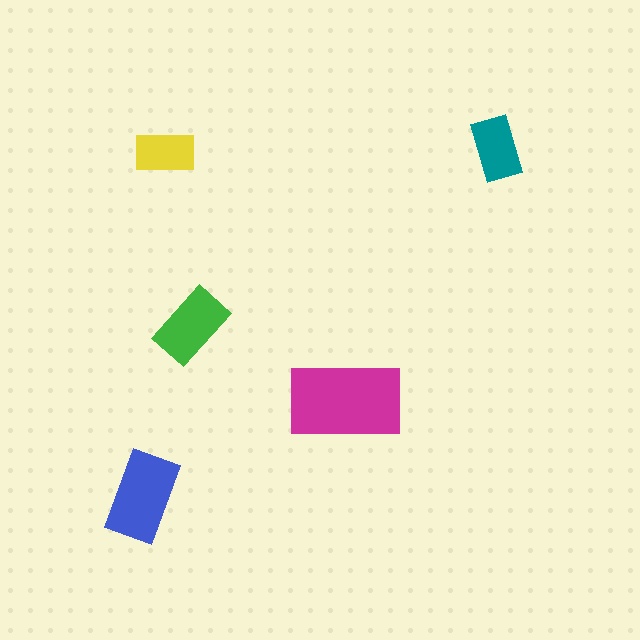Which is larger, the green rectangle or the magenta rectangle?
The magenta one.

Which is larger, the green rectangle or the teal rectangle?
The green one.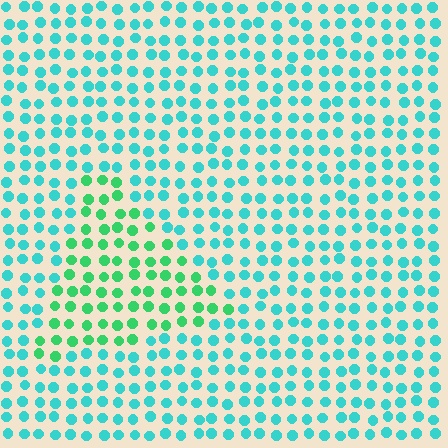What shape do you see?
I see a triangle.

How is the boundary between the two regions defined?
The boundary is defined purely by a slight shift in hue (about 38 degrees). Spacing, size, and orientation are identical on both sides.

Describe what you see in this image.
The image is filled with small cyan elements in a uniform arrangement. A triangle-shaped region is visible where the elements are tinted to a slightly different hue, forming a subtle color boundary.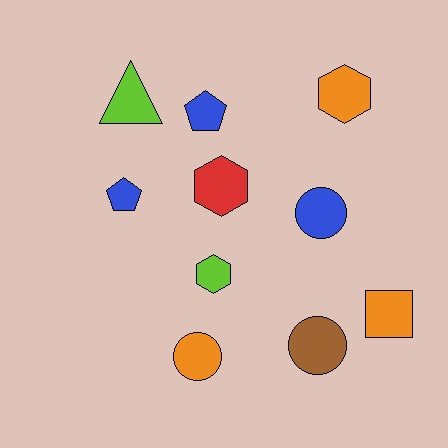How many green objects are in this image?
There are no green objects.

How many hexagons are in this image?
There are 3 hexagons.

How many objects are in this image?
There are 10 objects.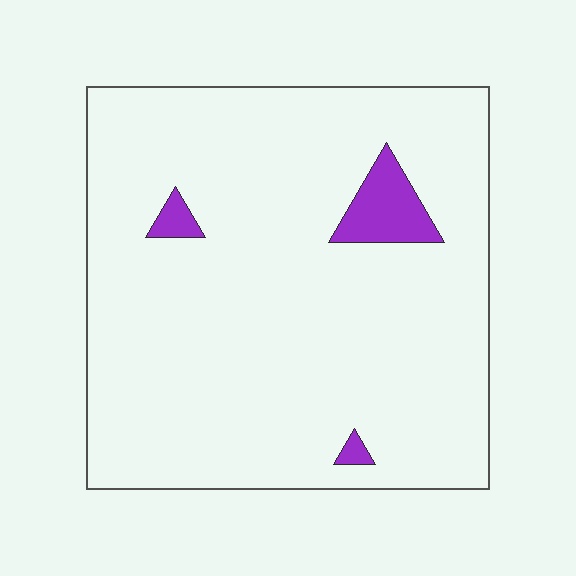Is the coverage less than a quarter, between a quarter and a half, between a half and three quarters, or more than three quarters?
Less than a quarter.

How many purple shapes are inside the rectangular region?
3.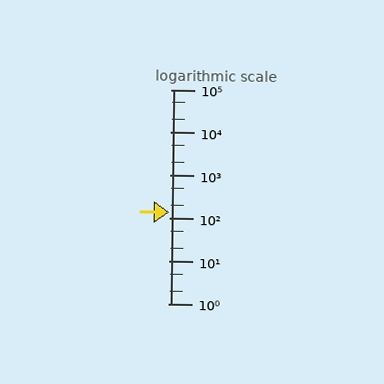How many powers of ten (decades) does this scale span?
The scale spans 5 decades, from 1 to 100000.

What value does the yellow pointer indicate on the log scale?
The pointer indicates approximately 140.